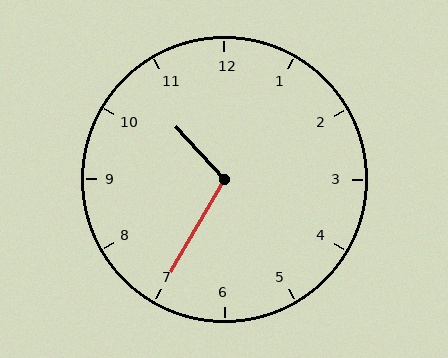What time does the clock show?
10:35.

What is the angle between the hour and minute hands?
Approximately 108 degrees.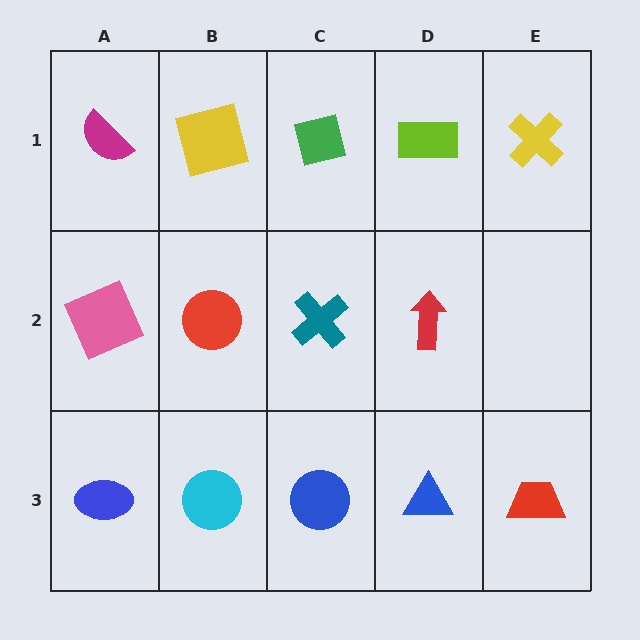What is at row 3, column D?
A blue triangle.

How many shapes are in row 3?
5 shapes.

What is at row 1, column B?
A yellow square.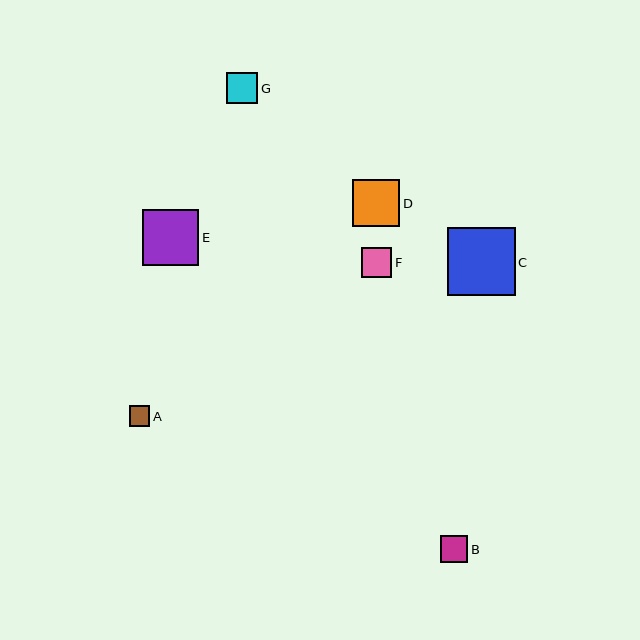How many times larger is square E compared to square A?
Square E is approximately 2.7 times the size of square A.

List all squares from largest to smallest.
From largest to smallest: C, E, D, G, F, B, A.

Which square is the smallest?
Square A is the smallest with a size of approximately 21 pixels.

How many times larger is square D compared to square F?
Square D is approximately 1.6 times the size of square F.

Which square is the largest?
Square C is the largest with a size of approximately 68 pixels.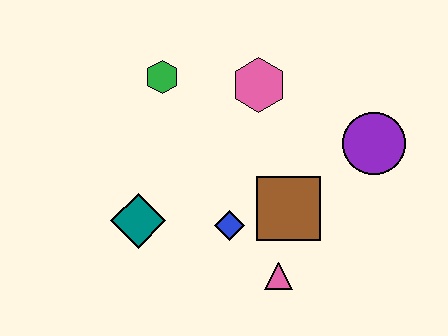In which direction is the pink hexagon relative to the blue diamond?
The pink hexagon is above the blue diamond.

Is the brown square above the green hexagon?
No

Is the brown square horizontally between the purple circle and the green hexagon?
Yes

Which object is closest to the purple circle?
The brown square is closest to the purple circle.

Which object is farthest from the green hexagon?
The pink triangle is farthest from the green hexagon.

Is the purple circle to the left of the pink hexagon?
No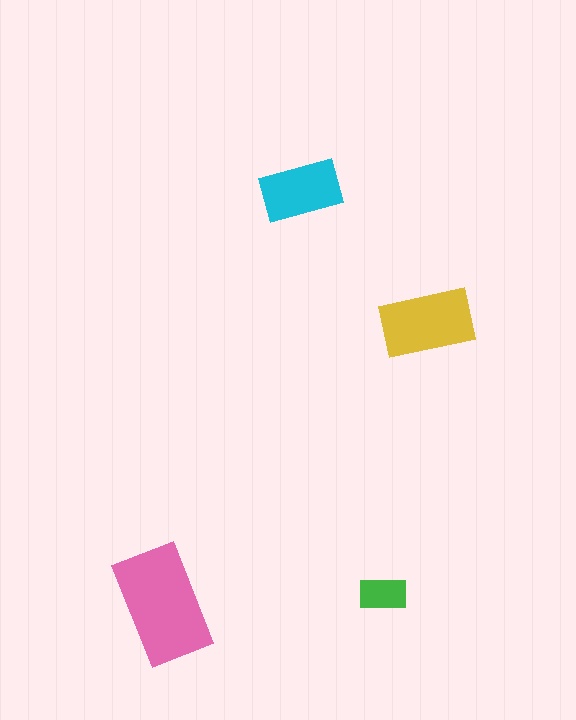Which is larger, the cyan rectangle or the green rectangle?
The cyan one.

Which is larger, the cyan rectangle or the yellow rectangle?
The yellow one.